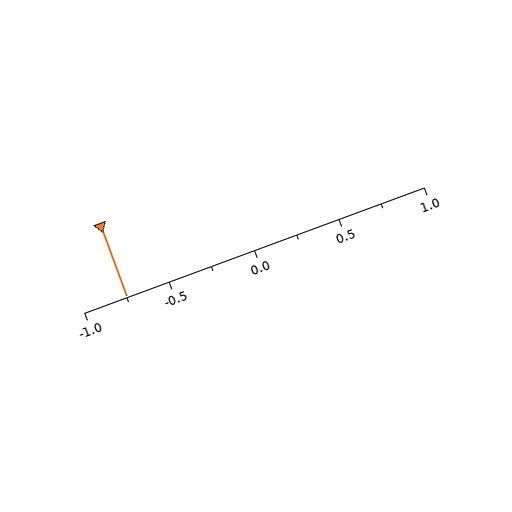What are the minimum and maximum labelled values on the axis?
The axis runs from -1.0 to 1.0.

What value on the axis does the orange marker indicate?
The marker indicates approximately -0.75.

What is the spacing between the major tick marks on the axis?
The major ticks are spaced 0.5 apart.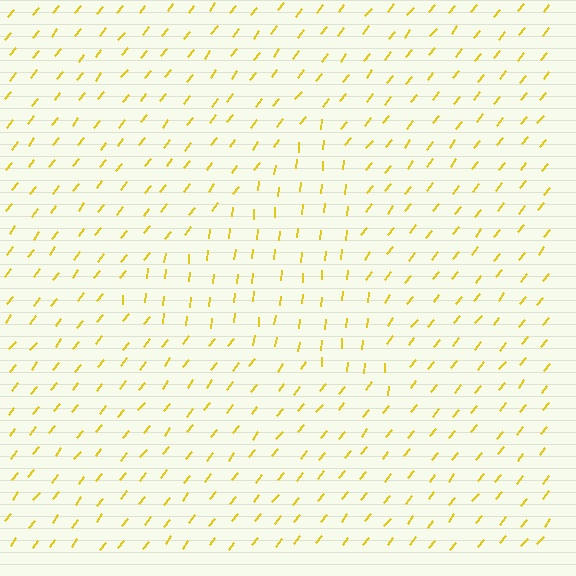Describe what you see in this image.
The image is filled with small yellow line segments. A triangle region in the image has lines oriented differently from the surrounding lines, creating a visible texture boundary.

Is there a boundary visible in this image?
Yes, there is a texture boundary formed by a change in line orientation.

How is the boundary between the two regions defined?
The boundary is defined purely by a change in line orientation (approximately 33 degrees difference). All lines are the same color and thickness.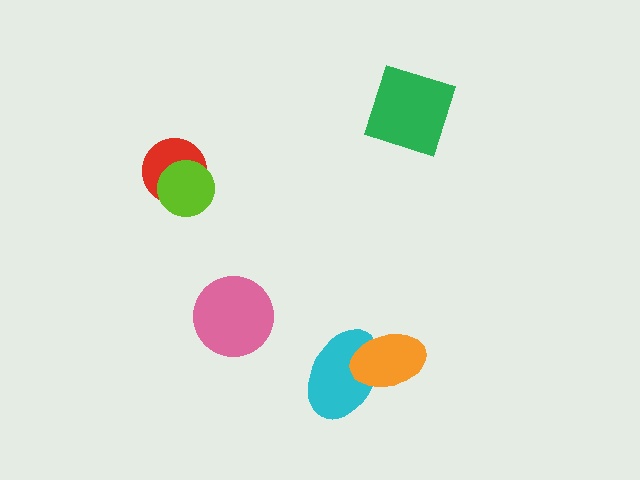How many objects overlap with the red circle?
1 object overlaps with the red circle.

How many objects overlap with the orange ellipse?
1 object overlaps with the orange ellipse.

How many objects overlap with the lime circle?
1 object overlaps with the lime circle.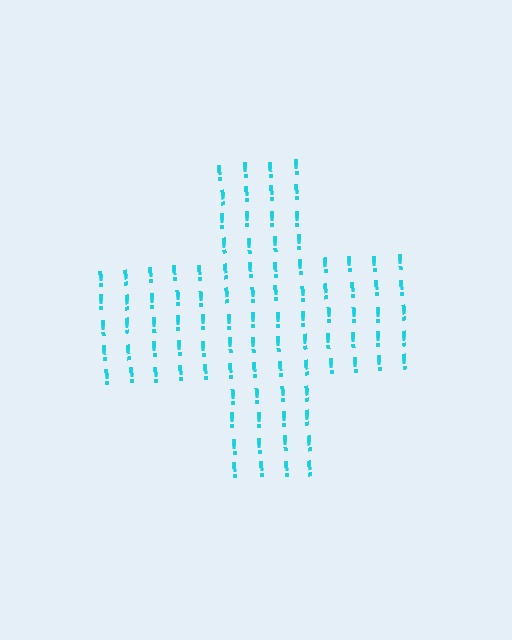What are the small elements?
The small elements are exclamation marks.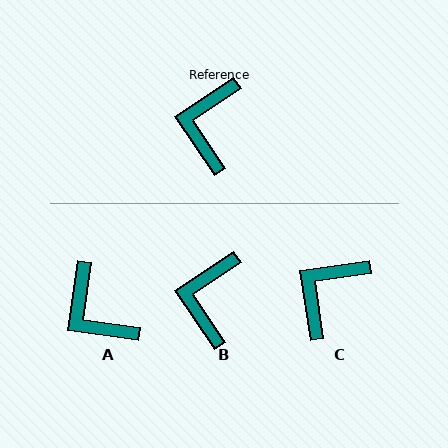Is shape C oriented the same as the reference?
No, it is off by about 25 degrees.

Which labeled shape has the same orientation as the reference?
B.